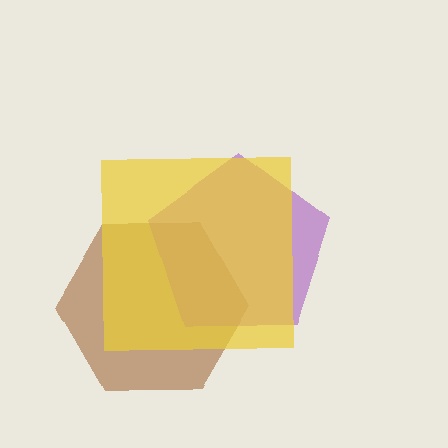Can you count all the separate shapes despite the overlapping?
Yes, there are 3 separate shapes.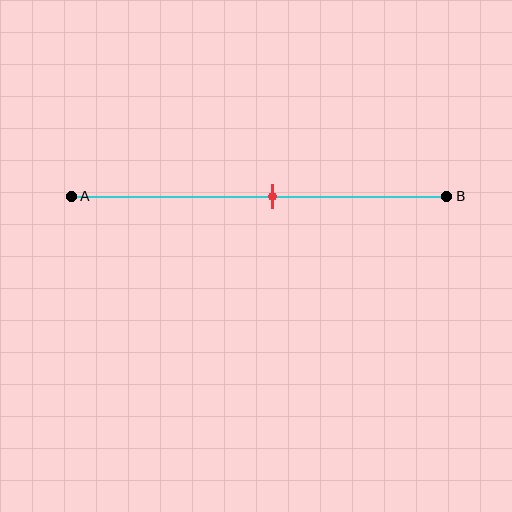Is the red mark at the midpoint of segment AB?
No, the mark is at about 55% from A, not at the 50% midpoint.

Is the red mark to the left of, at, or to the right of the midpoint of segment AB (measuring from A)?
The red mark is to the right of the midpoint of segment AB.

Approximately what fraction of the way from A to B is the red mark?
The red mark is approximately 55% of the way from A to B.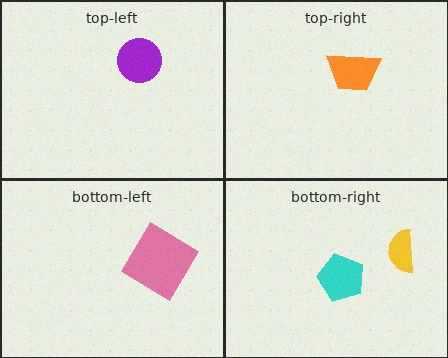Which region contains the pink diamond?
The bottom-left region.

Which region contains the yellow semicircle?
The bottom-right region.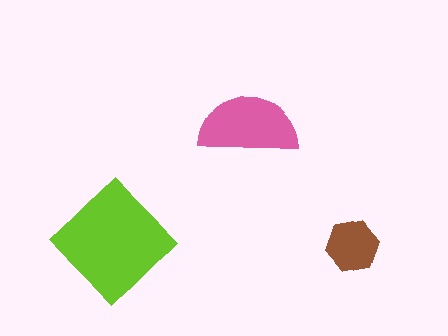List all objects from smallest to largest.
The brown hexagon, the pink semicircle, the lime diamond.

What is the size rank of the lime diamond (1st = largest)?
1st.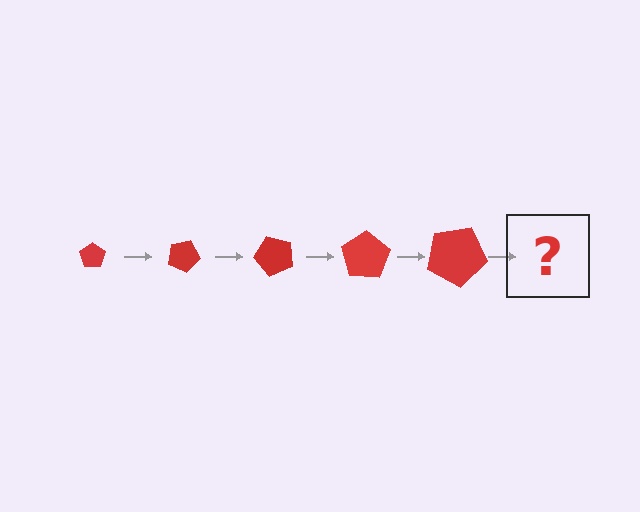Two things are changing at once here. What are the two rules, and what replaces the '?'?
The two rules are that the pentagon grows larger each step and it rotates 25 degrees each step. The '?' should be a pentagon, larger than the previous one and rotated 125 degrees from the start.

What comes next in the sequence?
The next element should be a pentagon, larger than the previous one and rotated 125 degrees from the start.